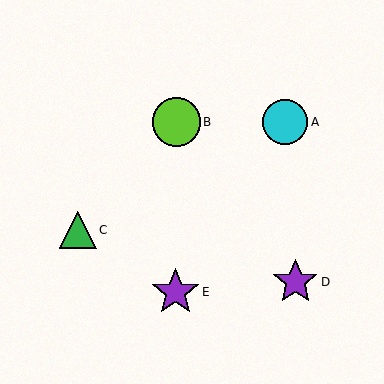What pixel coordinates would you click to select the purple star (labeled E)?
Click at (175, 292) to select the purple star E.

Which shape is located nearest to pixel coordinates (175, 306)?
The purple star (labeled E) at (175, 292) is nearest to that location.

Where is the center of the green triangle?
The center of the green triangle is at (78, 230).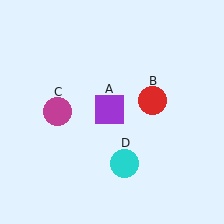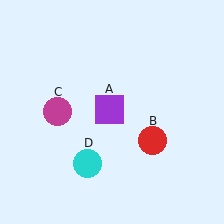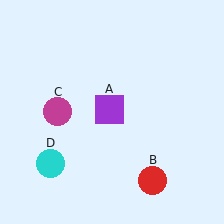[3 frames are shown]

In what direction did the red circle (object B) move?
The red circle (object B) moved down.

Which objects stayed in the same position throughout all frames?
Purple square (object A) and magenta circle (object C) remained stationary.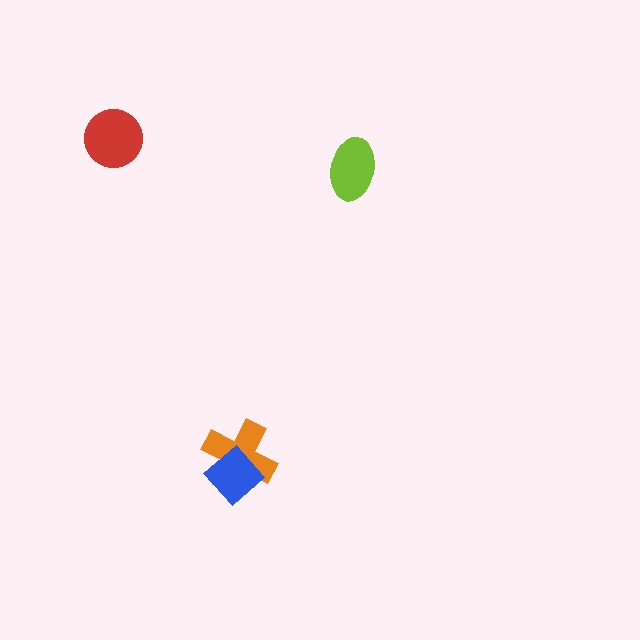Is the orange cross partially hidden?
Yes, it is partially covered by another shape.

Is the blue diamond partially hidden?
No, no other shape covers it.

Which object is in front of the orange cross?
The blue diamond is in front of the orange cross.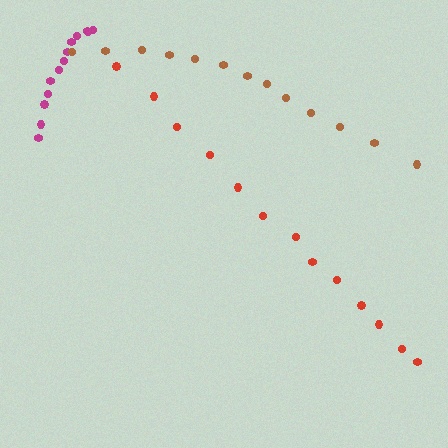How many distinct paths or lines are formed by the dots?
There are 3 distinct paths.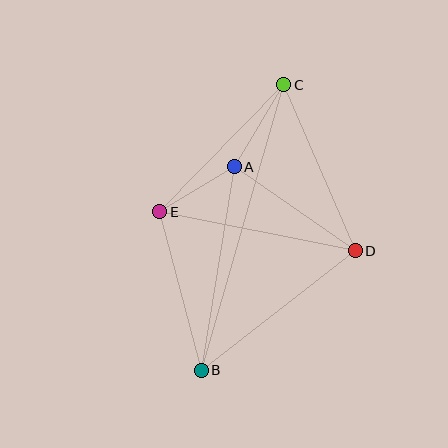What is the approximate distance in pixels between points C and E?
The distance between C and E is approximately 177 pixels.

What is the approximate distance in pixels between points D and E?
The distance between D and E is approximately 200 pixels.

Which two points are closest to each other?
Points A and E are closest to each other.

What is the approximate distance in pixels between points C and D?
The distance between C and D is approximately 181 pixels.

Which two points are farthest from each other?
Points B and C are farthest from each other.